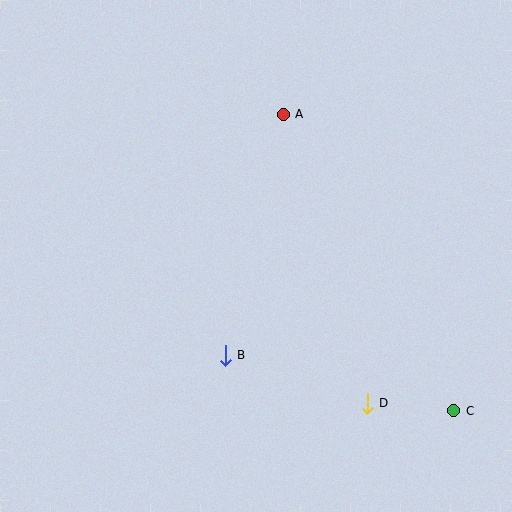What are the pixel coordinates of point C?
Point C is at (454, 411).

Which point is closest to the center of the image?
Point B at (225, 355) is closest to the center.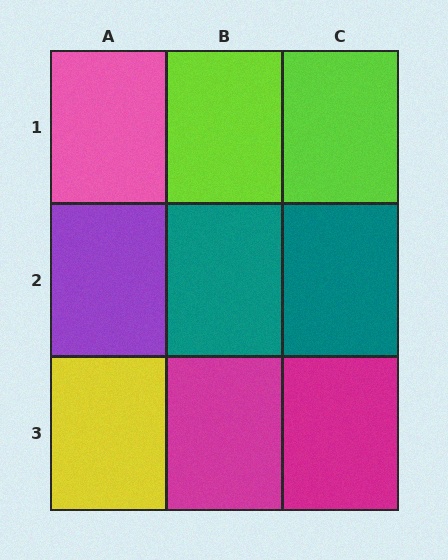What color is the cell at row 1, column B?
Lime.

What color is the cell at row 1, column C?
Lime.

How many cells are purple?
1 cell is purple.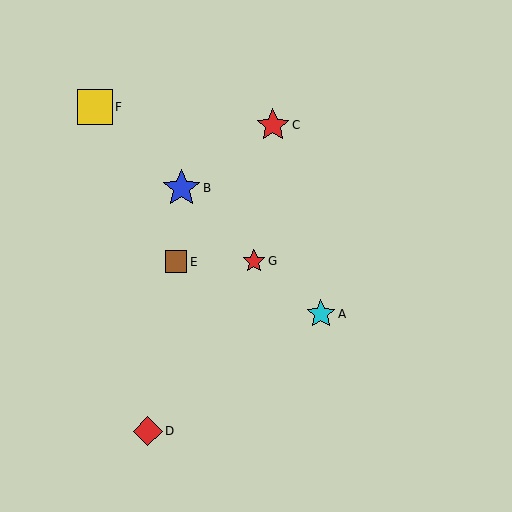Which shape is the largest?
The blue star (labeled B) is the largest.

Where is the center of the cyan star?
The center of the cyan star is at (321, 314).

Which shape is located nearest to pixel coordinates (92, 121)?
The yellow square (labeled F) at (95, 107) is nearest to that location.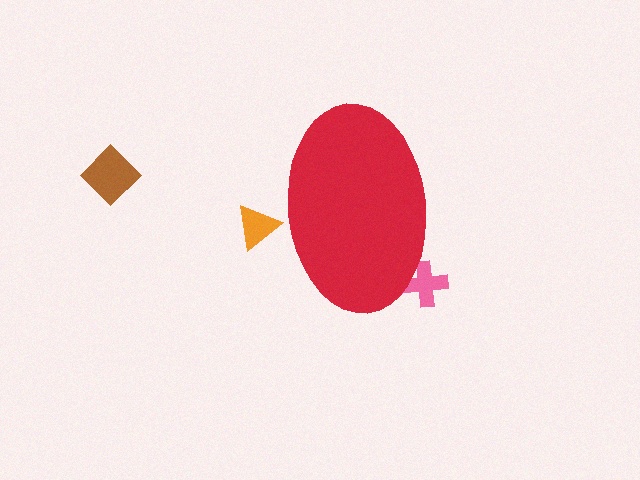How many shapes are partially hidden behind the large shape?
2 shapes are partially hidden.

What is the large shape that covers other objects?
A red ellipse.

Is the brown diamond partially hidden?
No, the brown diamond is fully visible.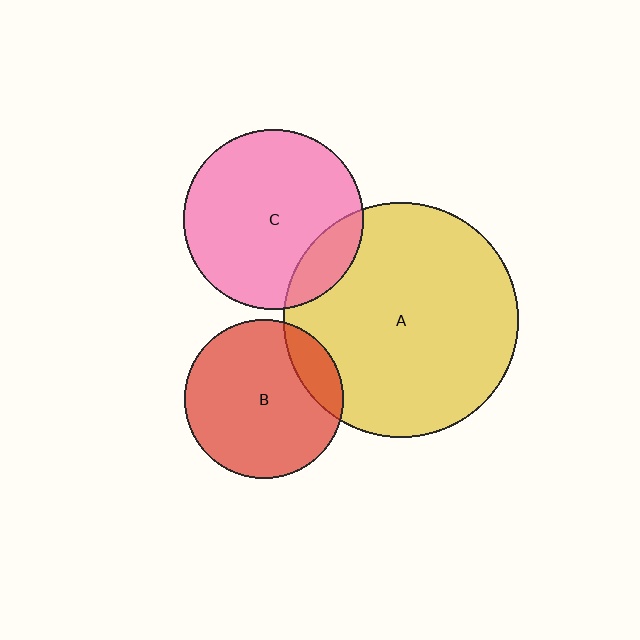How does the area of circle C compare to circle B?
Approximately 1.3 times.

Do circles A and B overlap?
Yes.